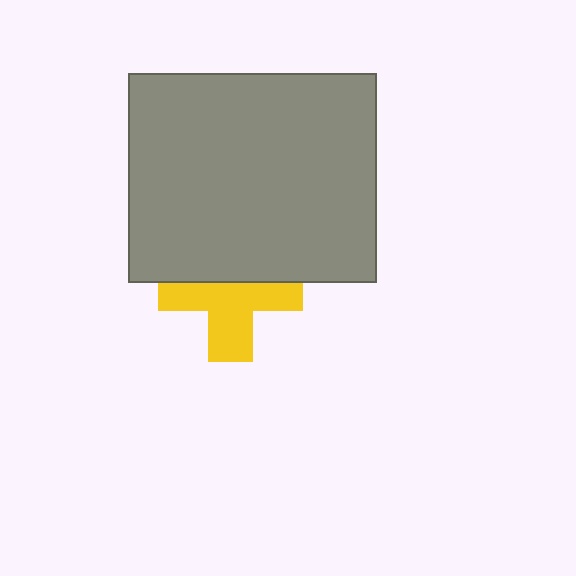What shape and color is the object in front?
The object in front is a gray rectangle.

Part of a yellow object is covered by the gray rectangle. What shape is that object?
It is a cross.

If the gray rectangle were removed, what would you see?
You would see the complete yellow cross.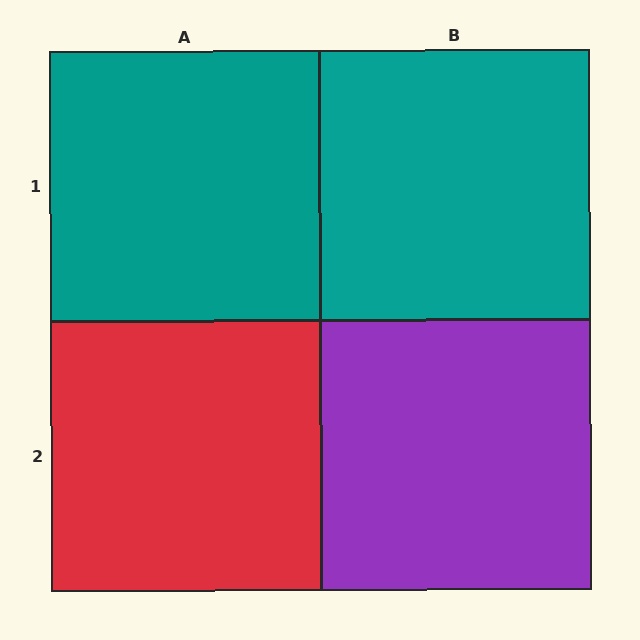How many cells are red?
1 cell is red.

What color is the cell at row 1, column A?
Teal.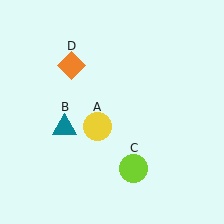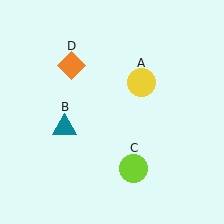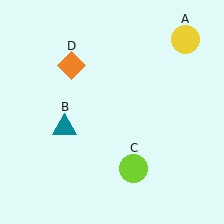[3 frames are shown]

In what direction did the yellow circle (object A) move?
The yellow circle (object A) moved up and to the right.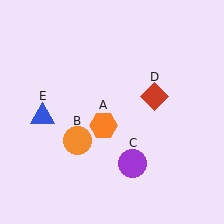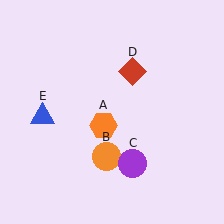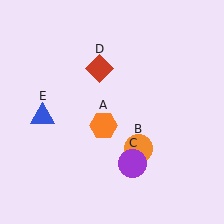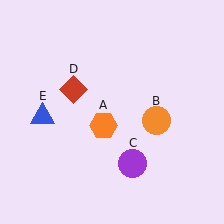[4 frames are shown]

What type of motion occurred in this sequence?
The orange circle (object B), red diamond (object D) rotated counterclockwise around the center of the scene.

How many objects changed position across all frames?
2 objects changed position: orange circle (object B), red diamond (object D).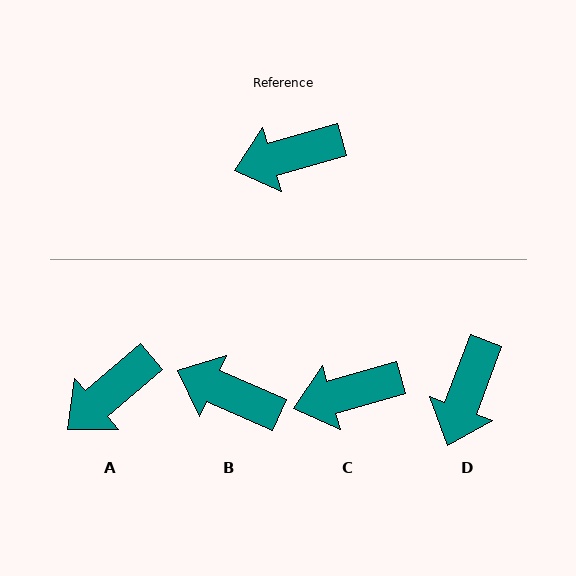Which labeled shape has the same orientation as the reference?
C.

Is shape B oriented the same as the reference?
No, it is off by about 40 degrees.